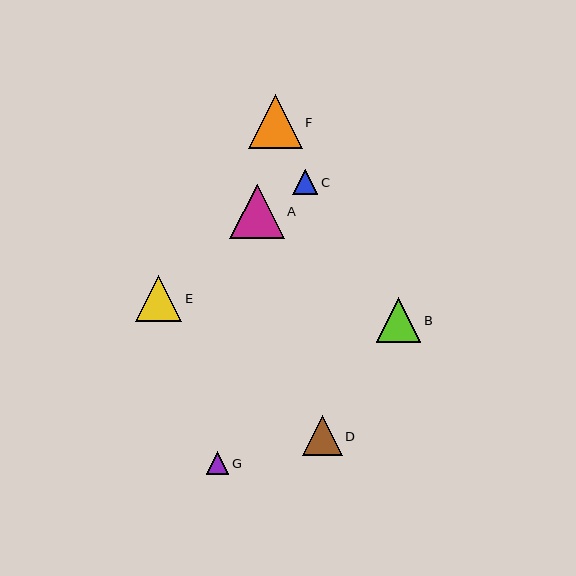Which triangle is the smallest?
Triangle G is the smallest with a size of approximately 23 pixels.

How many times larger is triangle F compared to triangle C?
Triangle F is approximately 2.2 times the size of triangle C.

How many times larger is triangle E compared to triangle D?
Triangle E is approximately 1.2 times the size of triangle D.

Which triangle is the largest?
Triangle A is the largest with a size of approximately 54 pixels.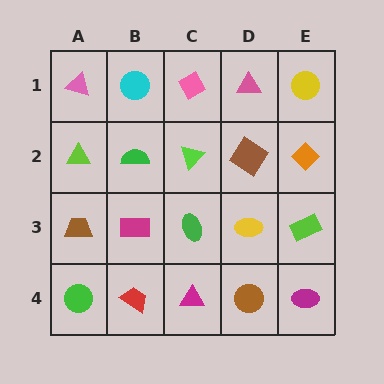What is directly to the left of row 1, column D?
A pink diamond.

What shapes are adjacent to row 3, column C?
A lime triangle (row 2, column C), a magenta triangle (row 4, column C), a magenta rectangle (row 3, column B), a yellow ellipse (row 3, column D).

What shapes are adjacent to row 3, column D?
A brown diamond (row 2, column D), a brown circle (row 4, column D), a green ellipse (row 3, column C), a lime rectangle (row 3, column E).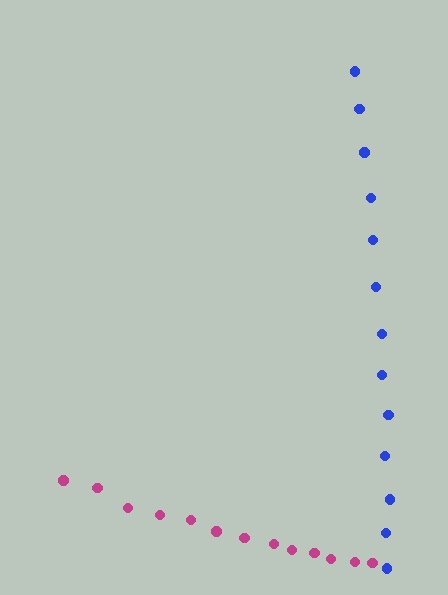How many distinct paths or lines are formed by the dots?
There are 2 distinct paths.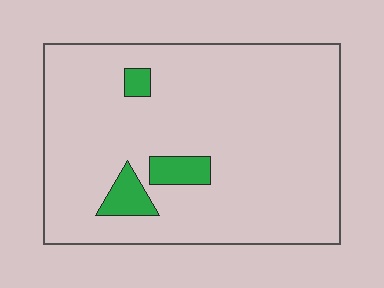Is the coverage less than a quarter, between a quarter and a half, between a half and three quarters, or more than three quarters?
Less than a quarter.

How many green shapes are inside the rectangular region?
3.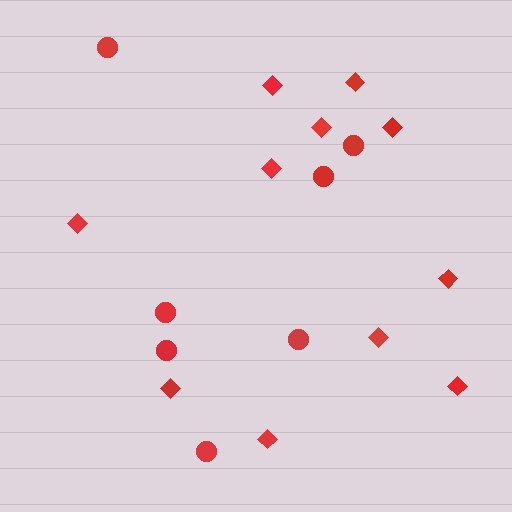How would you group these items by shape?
There are 2 groups: one group of diamonds (11) and one group of circles (7).